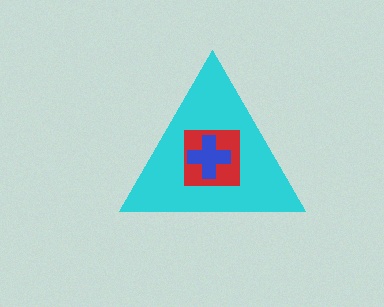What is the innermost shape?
The blue cross.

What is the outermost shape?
The cyan triangle.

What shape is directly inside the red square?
The blue cross.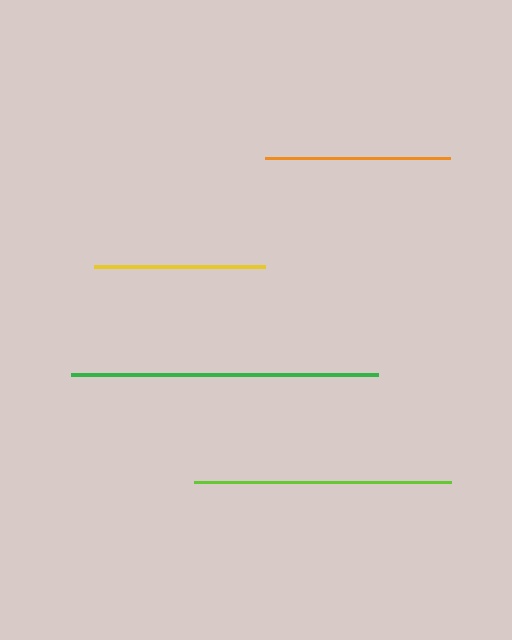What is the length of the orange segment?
The orange segment is approximately 185 pixels long.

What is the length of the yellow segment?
The yellow segment is approximately 171 pixels long.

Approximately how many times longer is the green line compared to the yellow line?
The green line is approximately 1.8 times the length of the yellow line.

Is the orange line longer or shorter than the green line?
The green line is longer than the orange line.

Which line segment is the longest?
The green line is the longest at approximately 307 pixels.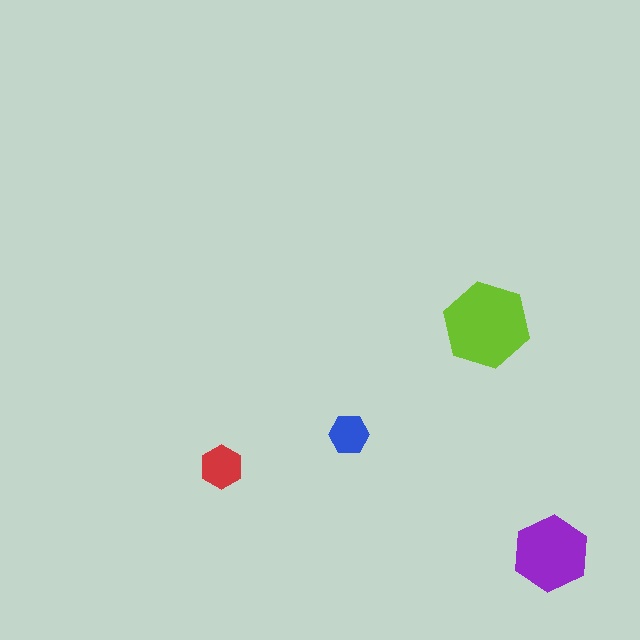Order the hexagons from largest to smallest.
the lime one, the purple one, the red one, the blue one.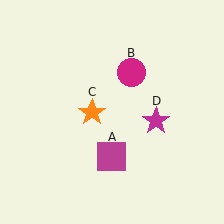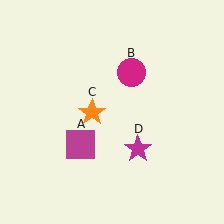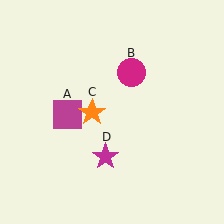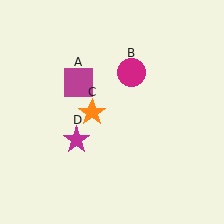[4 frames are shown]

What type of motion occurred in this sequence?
The magenta square (object A), magenta star (object D) rotated clockwise around the center of the scene.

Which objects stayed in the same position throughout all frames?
Magenta circle (object B) and orange star (object C) remained stationary.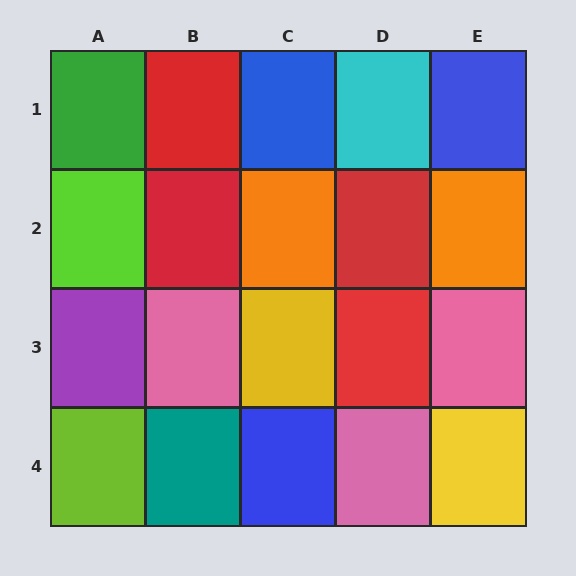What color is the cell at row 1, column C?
Blue.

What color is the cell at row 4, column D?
Pink.